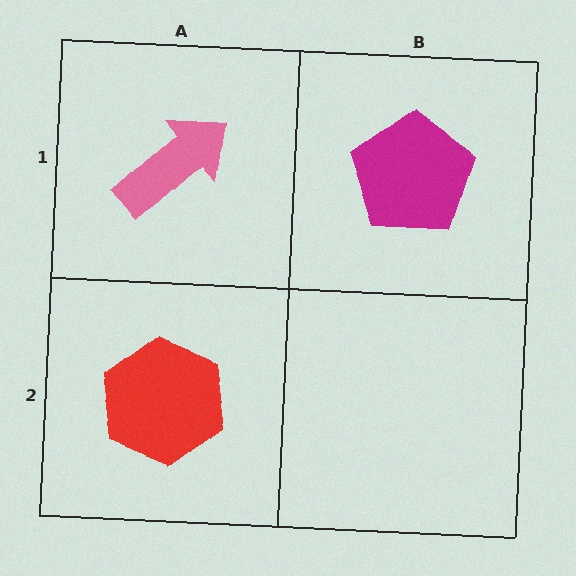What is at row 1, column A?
A pink arrow.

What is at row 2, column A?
A red hexagon.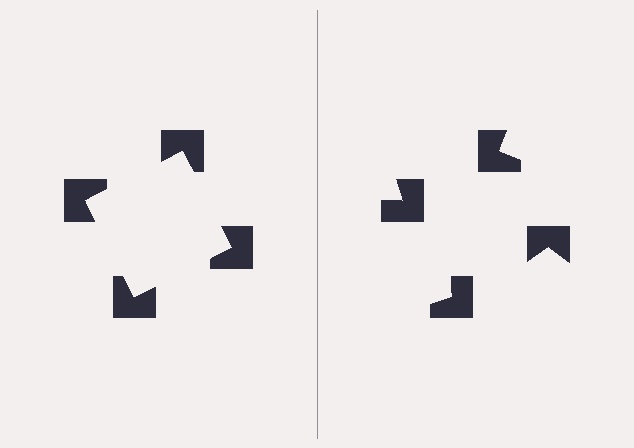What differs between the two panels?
The notched squares are positioned identically on both sides; only the wedge orientations differ. On the left they align to a square; on the right they are misaligned.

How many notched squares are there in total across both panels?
8 — 4 on each side.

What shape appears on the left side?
An illusory square.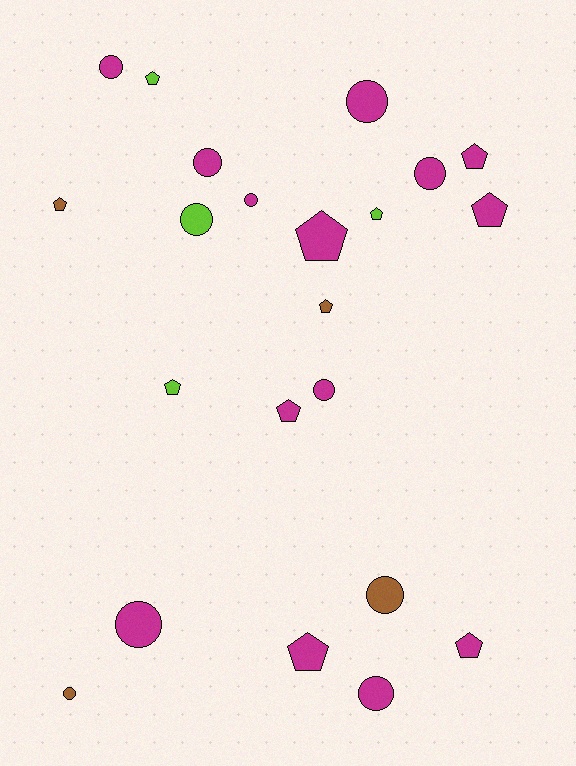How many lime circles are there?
There is 1 lime circle.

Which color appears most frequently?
Magenta, with 14 objects.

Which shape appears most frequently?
Circle, with 11 objects.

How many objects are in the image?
There are 22 objects.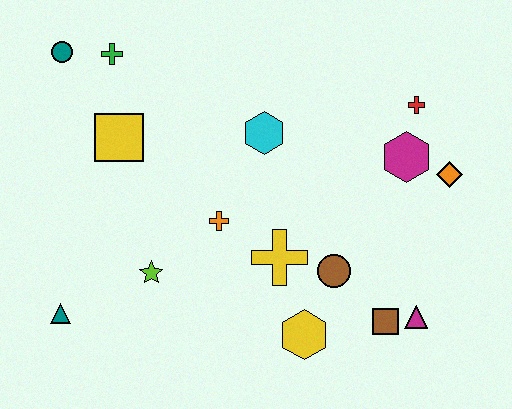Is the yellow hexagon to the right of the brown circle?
No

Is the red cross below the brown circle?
No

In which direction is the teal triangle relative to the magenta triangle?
The teal triangle is to the left of the magenta triangle.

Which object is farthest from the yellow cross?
The teal circle is farthest from the yellow cross.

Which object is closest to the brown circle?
The yellow cross is closest to the brown circle.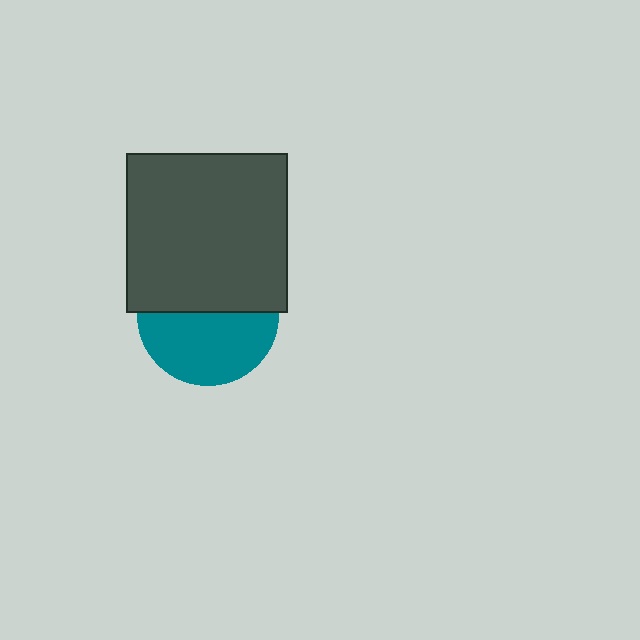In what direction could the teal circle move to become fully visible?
The teal circle could move down. That would shift it out from behind the dark gray rectangle entirely.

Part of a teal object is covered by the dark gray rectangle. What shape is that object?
It is a circle.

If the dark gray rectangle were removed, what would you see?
You would see the complete teal circle.